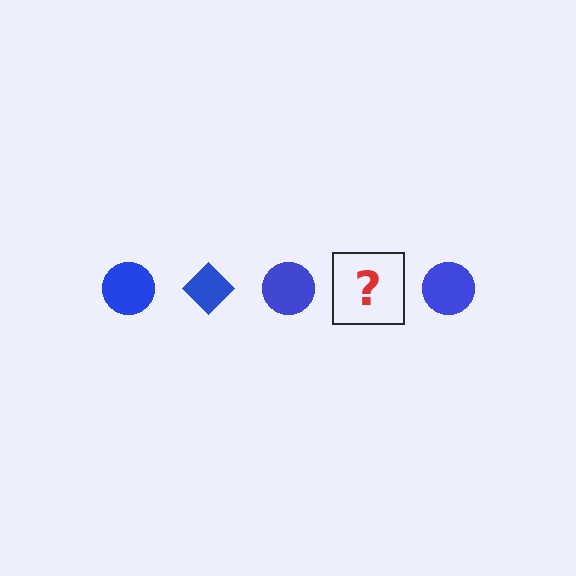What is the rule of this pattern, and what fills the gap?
The rule is that the pattern cycles through circle, diamond shapes in blue. The gap should be filled with a blue diamond.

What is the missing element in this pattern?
The missing element is a blue diamond.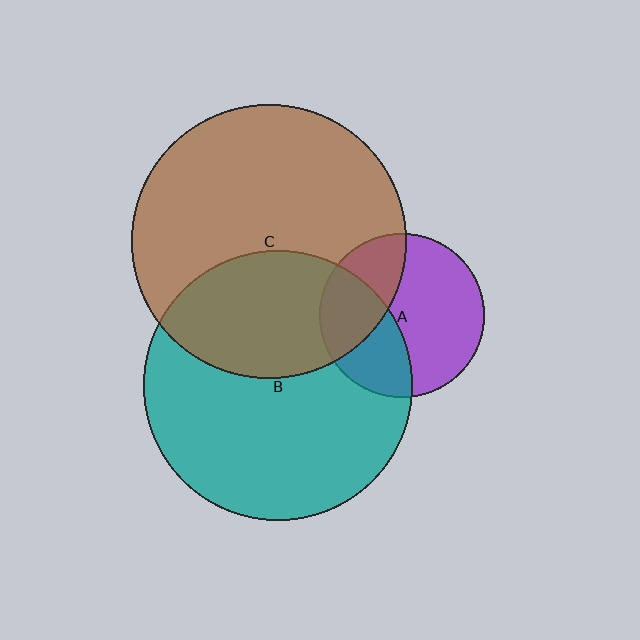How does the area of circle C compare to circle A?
Approximately 2.8 times.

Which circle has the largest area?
Circle C (brown).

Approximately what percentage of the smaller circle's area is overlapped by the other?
Approximately 35%.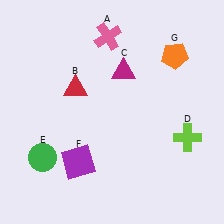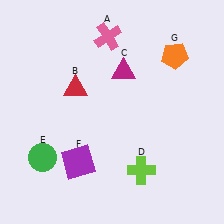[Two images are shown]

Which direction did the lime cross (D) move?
The lime cross (D) moved left.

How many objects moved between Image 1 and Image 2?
1 object moved between the two images.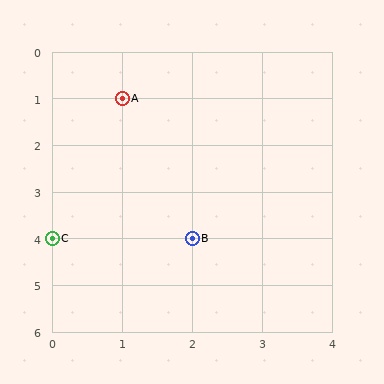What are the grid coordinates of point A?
Point A is at grid coordinates (1, 1).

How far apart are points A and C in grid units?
Points A and C are 1 column and 3 rows apart (about 3.2 grid units diagonally).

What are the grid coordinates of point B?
Point B is at grid coordinates (2, 4).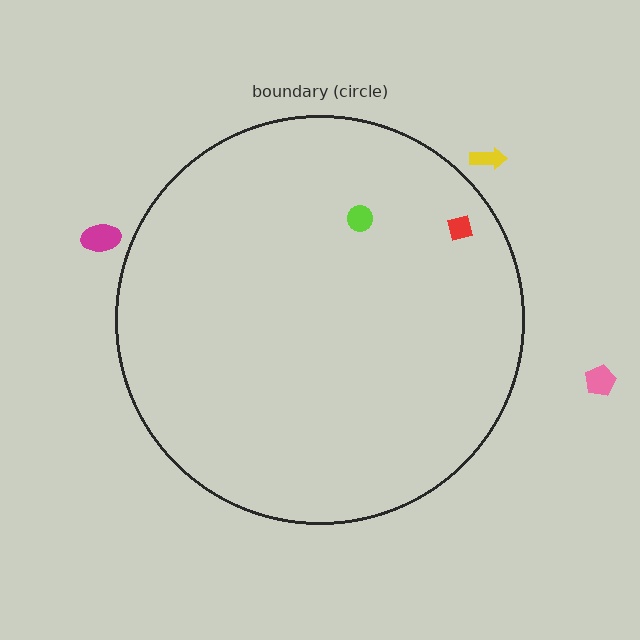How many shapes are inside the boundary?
2 inside, 3 outside.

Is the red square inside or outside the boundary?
Inside.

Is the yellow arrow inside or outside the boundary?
Outside.